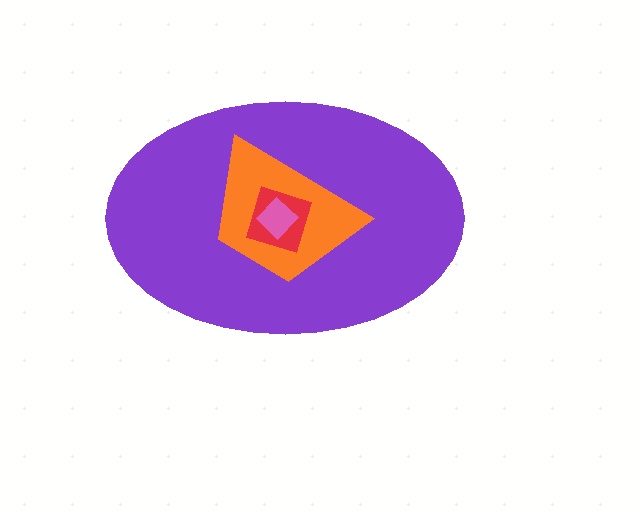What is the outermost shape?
The purple ellipse.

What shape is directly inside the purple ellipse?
The orange trapezoid.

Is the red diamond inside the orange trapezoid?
Yes.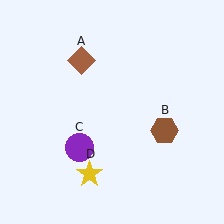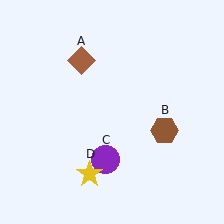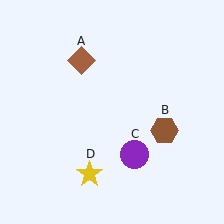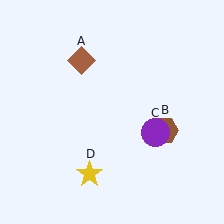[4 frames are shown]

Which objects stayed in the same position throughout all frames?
Brown diamond (object A) and brown hexagon (object B) and yellow star (object D) remained stationary.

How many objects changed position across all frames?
1 object changed position: purple circle (object C).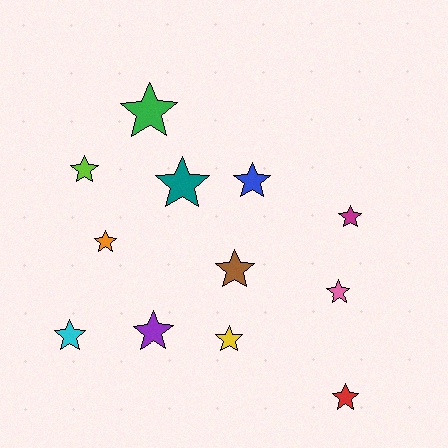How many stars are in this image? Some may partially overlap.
There are 12 stars.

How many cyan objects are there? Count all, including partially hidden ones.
There is 1 cyan object.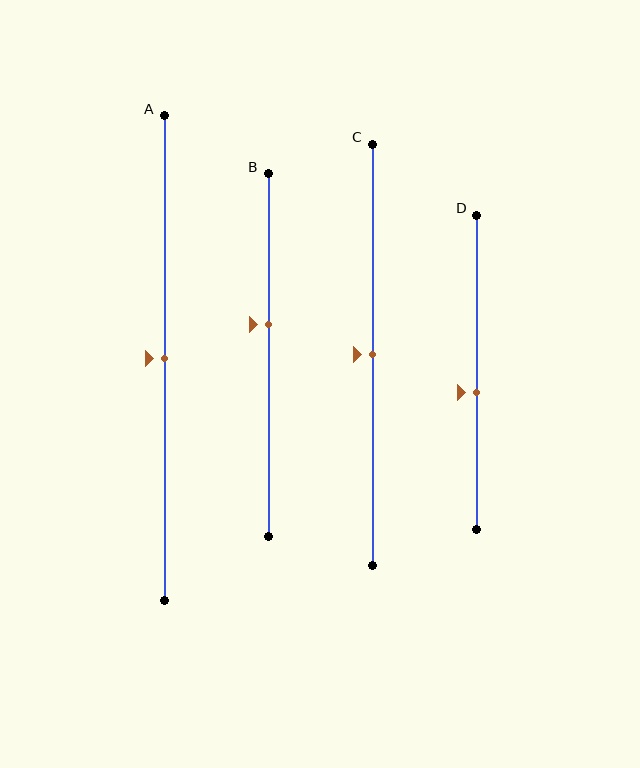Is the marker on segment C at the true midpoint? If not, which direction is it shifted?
Yes, the marker on segment C is at the true midpoint.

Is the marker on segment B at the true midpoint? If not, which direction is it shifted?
No, the marker on segment B is shifted upward by about 8% of the segment length.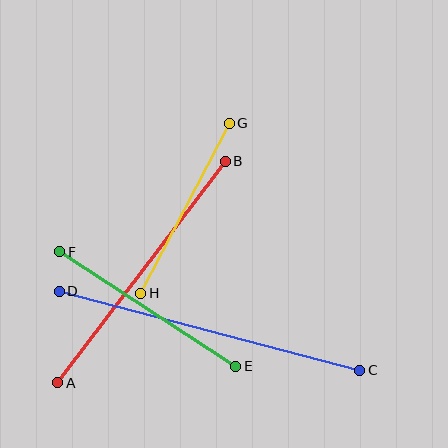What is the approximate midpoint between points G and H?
The midpoint is at approximately (185, 208) pixels.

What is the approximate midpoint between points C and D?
The midpoint is at approximately (210, 331) pixels.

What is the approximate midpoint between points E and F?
The midpoint is at approximately (148, 309) pixels.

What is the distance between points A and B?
The distance is approximately 278 pixels.